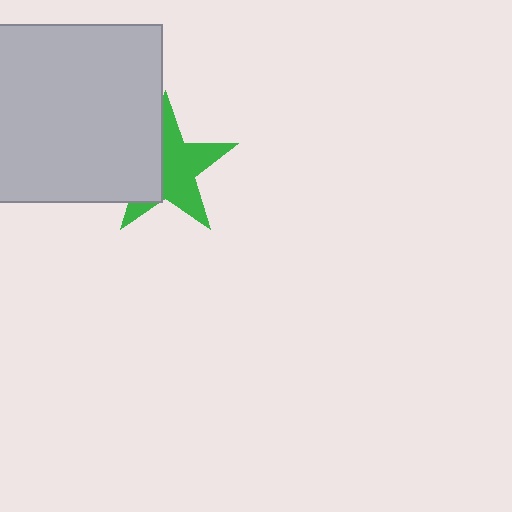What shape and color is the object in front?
The object in front is a light gray square.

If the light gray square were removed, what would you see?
You would see the complete green star.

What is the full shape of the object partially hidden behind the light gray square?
The partially hidden object is a green star.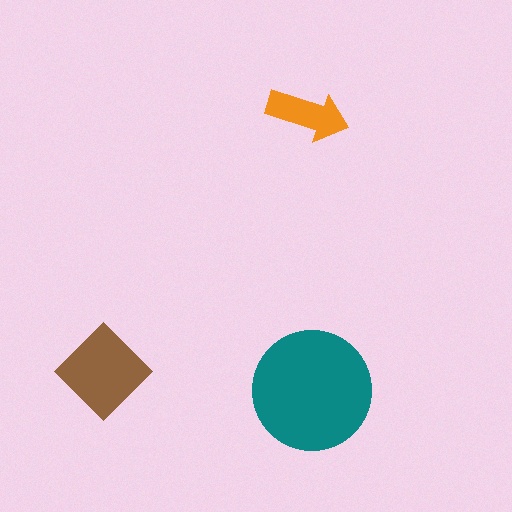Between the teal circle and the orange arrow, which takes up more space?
The teal circle.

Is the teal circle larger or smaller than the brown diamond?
Larger.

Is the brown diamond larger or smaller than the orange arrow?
Larger.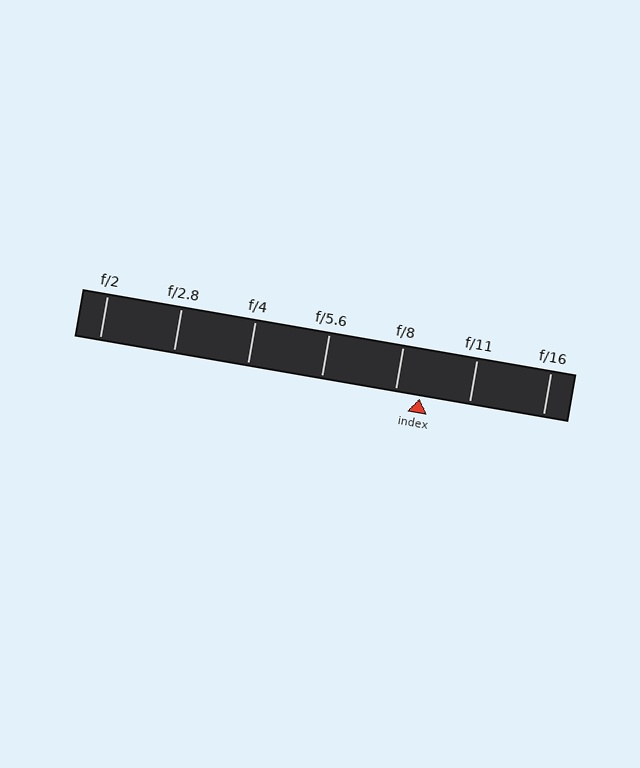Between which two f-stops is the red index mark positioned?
The index mark is between f/8 and f/11.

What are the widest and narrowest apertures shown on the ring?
The widest aperture shown is f/2 and the narrowest is f/16.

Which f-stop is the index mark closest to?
The index mark is closest to f/8.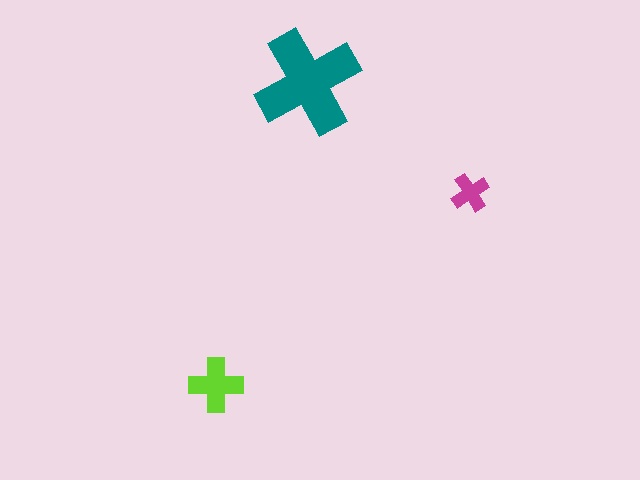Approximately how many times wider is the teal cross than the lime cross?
About 2 times wider.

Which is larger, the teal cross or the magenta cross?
The teal one.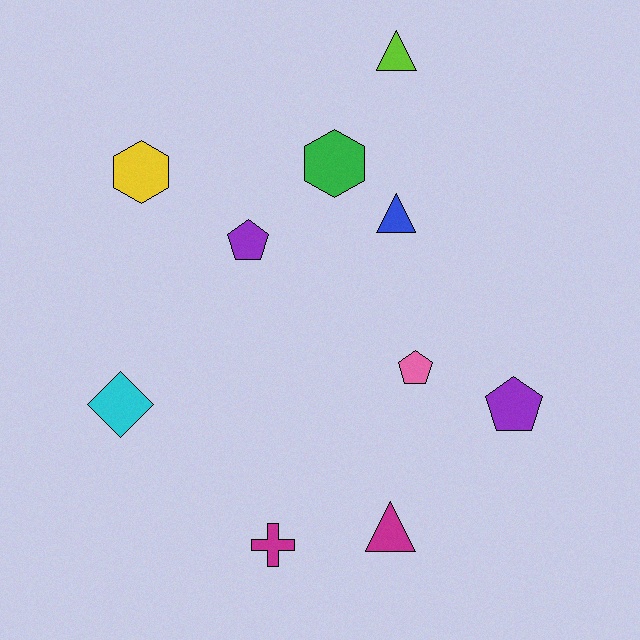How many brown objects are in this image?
There are no brown objects.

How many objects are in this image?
There are 10 objects.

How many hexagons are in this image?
There are 2 hexagons.